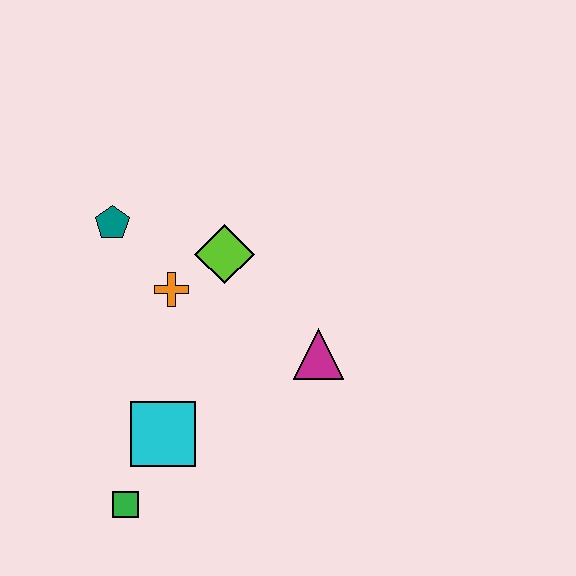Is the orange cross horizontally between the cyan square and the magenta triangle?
Yes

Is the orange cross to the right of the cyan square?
Yes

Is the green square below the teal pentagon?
Yes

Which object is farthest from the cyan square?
The teal pentagon is farthest from the cyan square.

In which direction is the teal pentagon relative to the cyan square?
The teal pentagon is above the cyan square.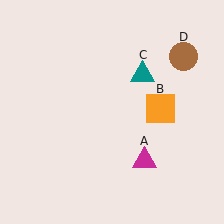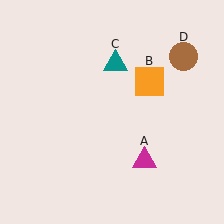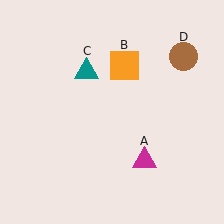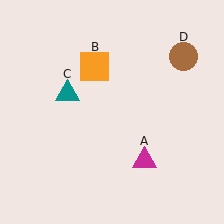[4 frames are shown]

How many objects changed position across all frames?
2 objects changed position: orange square (object B), teal triangle (object C).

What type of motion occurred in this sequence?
The orange square (object B), teal triangle (object C) rotated counterclockwise around the center of the scene.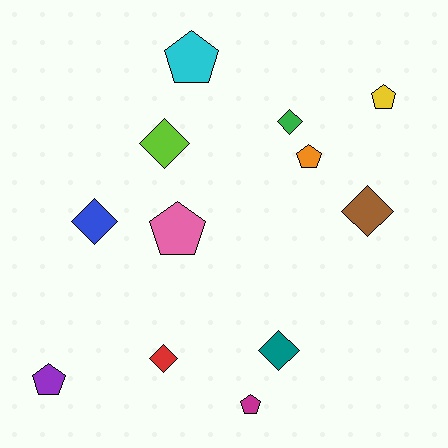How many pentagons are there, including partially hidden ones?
There are 6 pentagons.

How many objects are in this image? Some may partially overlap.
There are 12 objects.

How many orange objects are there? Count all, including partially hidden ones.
There is 1 orange object.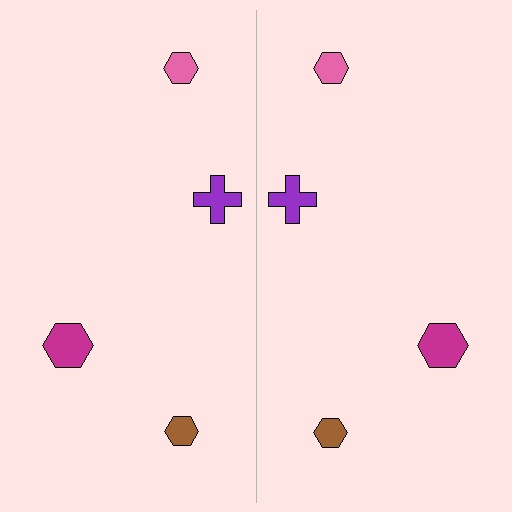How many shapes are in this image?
There are 8 shapes in this image.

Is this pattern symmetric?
Yes, this pattern has bilateral (reflection) symmetry.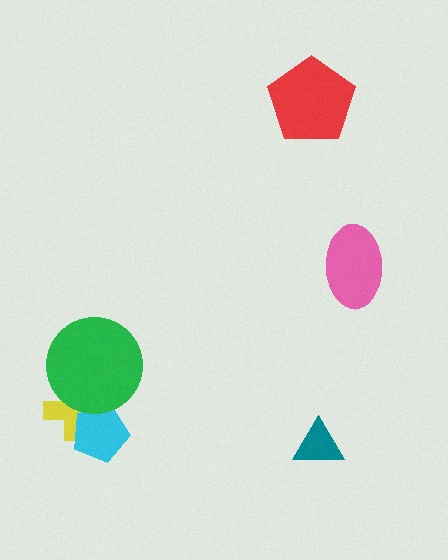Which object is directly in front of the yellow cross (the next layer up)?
The cyan pentagon is directly in front of the yellow cross.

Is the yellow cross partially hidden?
Yes, it is partially covered by another shape.